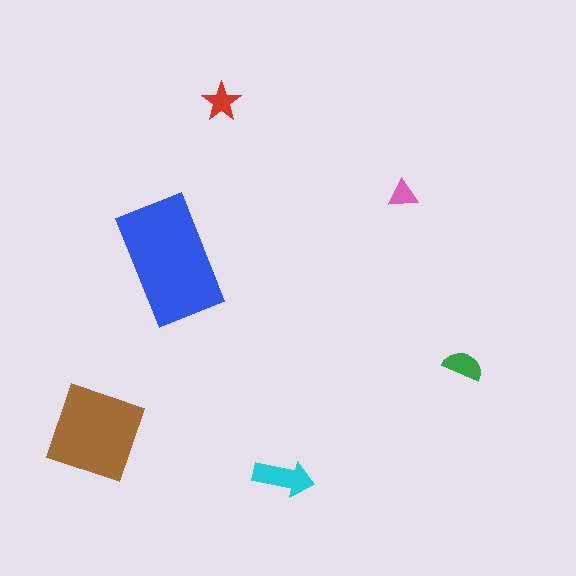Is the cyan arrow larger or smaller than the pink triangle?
Larger.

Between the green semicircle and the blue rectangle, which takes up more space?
The blue rectangle.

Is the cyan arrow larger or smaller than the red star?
Larger.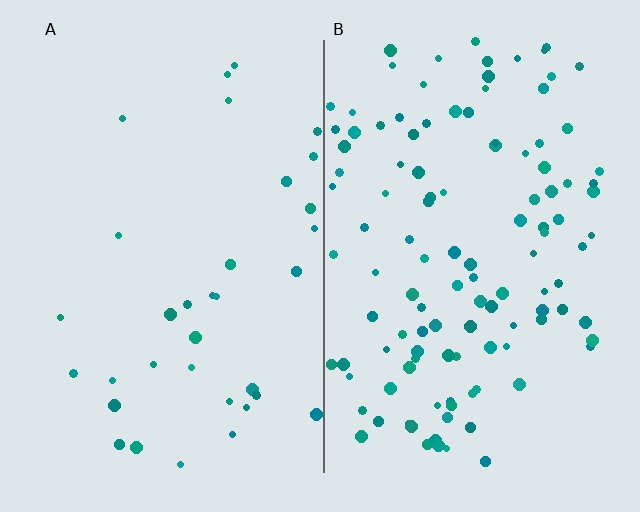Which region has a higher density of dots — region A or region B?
B (the right).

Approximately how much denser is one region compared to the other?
Approximately 3.6× — region B over region A.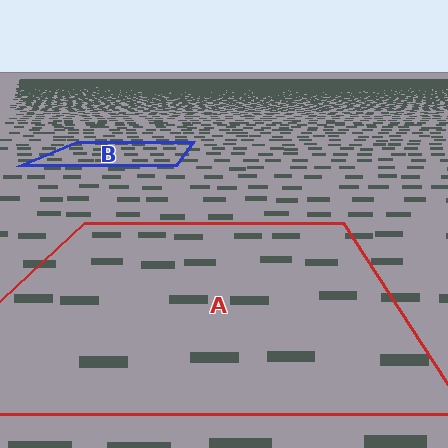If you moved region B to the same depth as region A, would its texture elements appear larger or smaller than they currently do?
They would appear larger. At a closer depth, the same texture elements are projected at a bigger on-screen size.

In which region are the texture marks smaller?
The texture marks are smaller in region B, because it is farther away.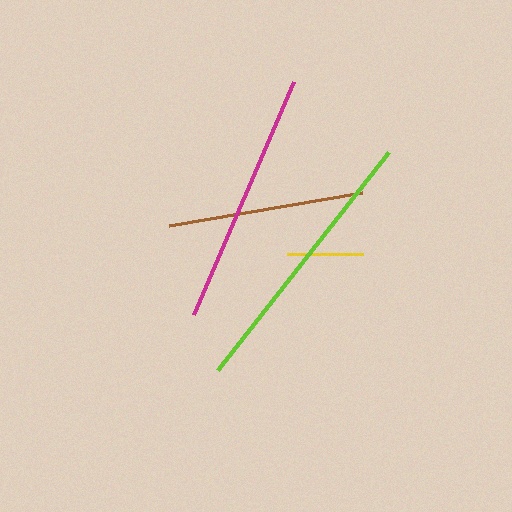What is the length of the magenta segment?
The magenta segment is approximately 254 pixels long.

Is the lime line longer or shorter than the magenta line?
The lime line is longer than the magenta line.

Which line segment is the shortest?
The yellow line is the shortest at approximately 76 pixels.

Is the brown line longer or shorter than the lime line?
The lime line is longer than the brown line.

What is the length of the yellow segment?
The yellow segment is approximately 76 pixels long.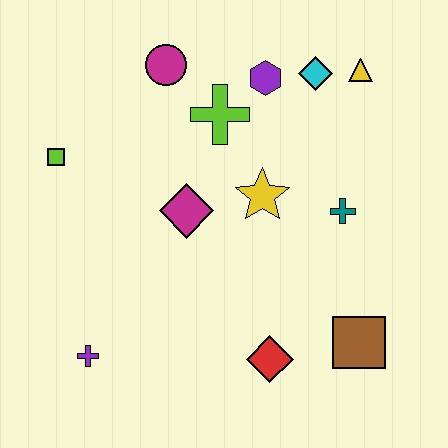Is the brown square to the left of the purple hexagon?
No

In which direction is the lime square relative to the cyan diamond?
The lime square is to the left of the cyan diamond.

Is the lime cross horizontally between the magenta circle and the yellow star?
Yes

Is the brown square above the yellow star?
No